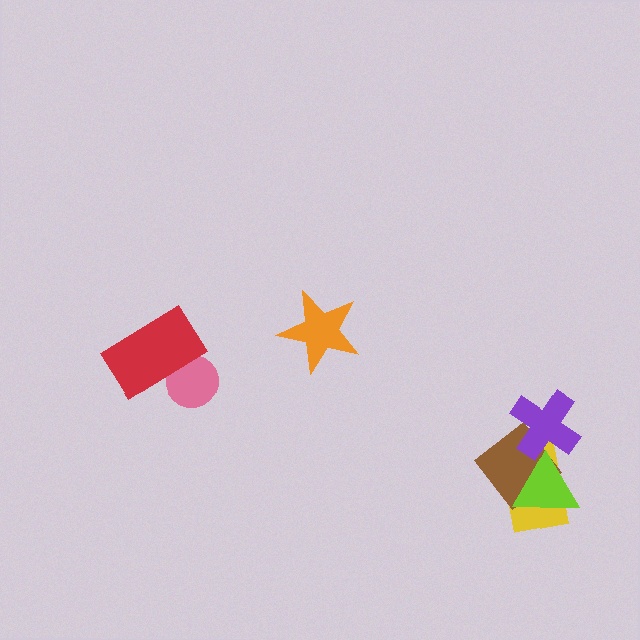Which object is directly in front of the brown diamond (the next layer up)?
The purple cross is directly in front of the brown diamond.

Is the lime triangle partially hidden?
No, no other shape covers it.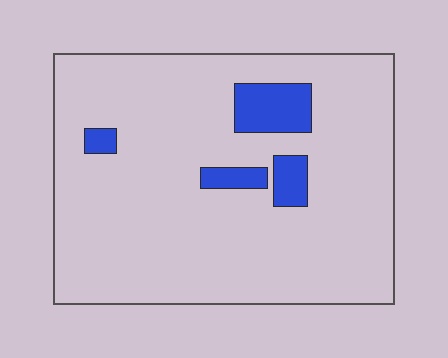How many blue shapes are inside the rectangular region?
4.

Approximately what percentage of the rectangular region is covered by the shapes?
Approximately 10%.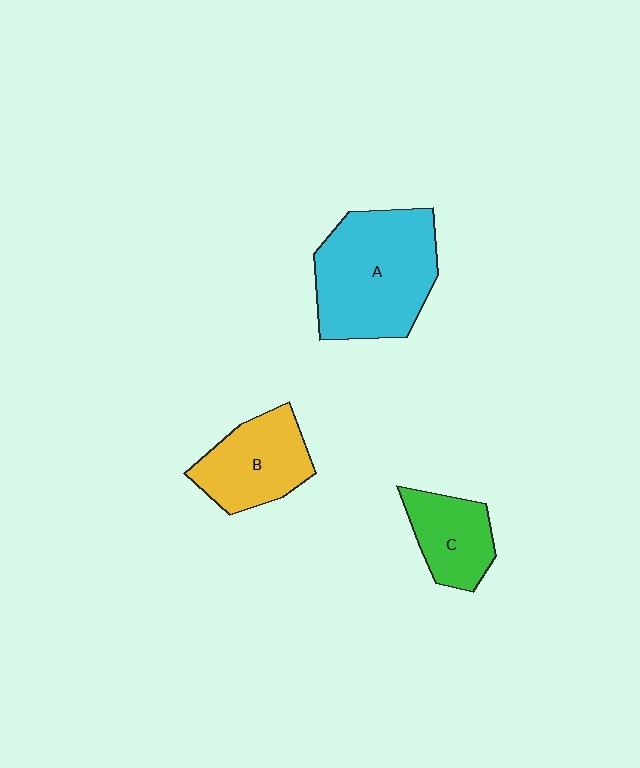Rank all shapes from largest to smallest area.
From largest to smallest: A (cyan), B (yellow), C (green).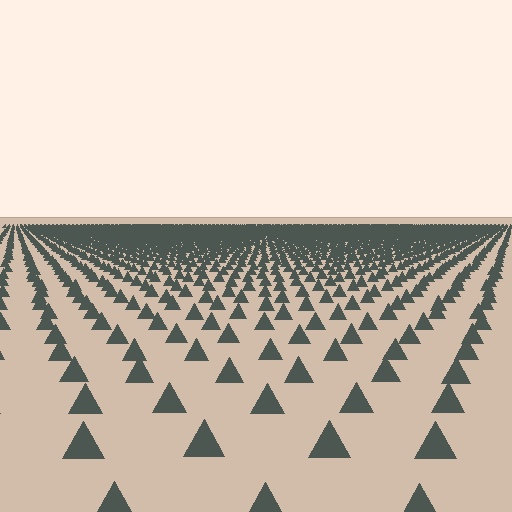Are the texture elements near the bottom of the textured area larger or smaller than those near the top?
Larger. Near the bottom, elements are closer to the viewer and appear at a bigger on-screen size.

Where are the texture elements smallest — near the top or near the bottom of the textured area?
Near the top.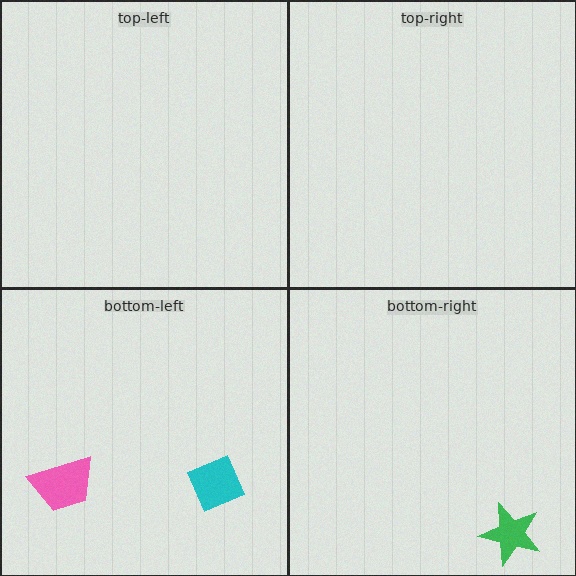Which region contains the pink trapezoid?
The bottom-left region.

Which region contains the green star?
The bottom-right region.